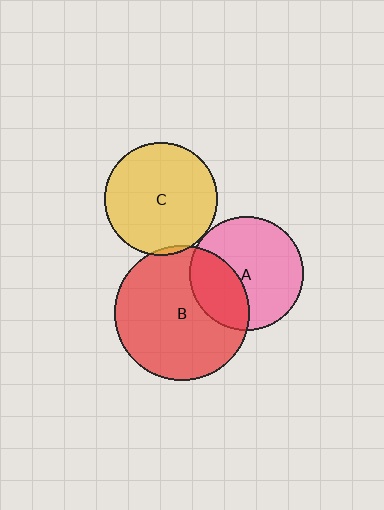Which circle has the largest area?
Circle B (red).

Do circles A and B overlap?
Yes.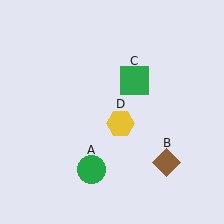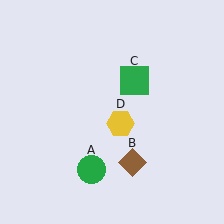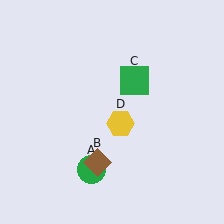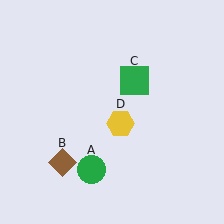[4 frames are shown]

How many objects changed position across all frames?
1 object changed position: brown diamond (object B).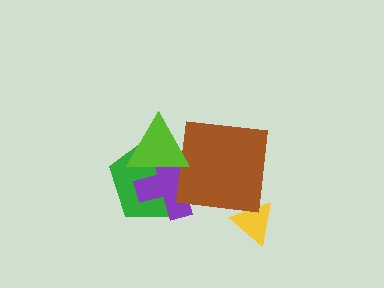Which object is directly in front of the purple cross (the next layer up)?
The brown square is directly in front of the purple cross.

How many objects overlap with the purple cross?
3 objects overlap with the purple cross.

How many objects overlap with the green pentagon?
3 objects overlap with the green pentagon.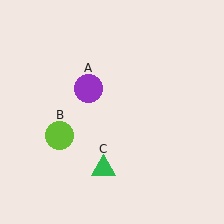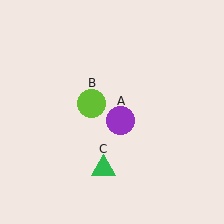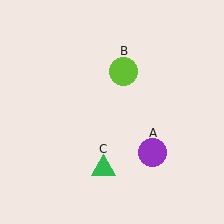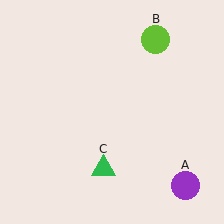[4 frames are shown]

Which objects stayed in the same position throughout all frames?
Green triangle (object C) remained stationary.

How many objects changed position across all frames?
2 objects changed position: purple circle (object A), lime circle (object B).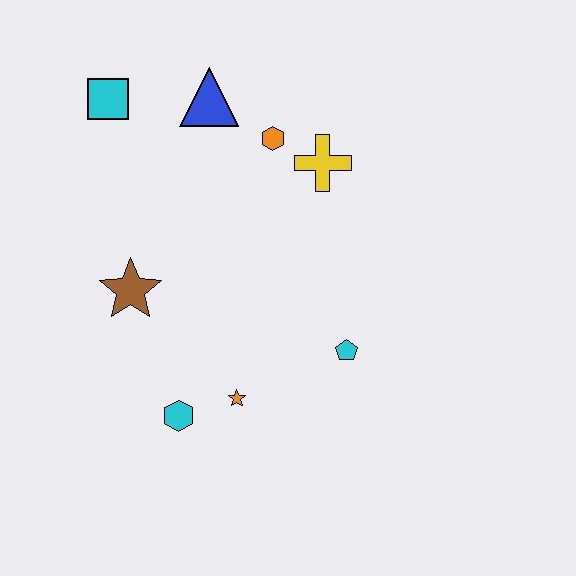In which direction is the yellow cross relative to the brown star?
The yellow cross is to the right of the brown star.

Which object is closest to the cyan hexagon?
The orange star is closest to the cyan hexagon.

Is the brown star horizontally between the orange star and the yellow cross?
No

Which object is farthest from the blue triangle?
The cyan hexagon is farthest from the blue triangle.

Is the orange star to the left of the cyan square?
No